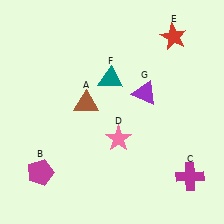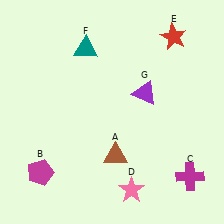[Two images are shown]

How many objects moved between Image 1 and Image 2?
3 objects moved between the two images.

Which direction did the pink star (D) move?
The pink star (D) moved down.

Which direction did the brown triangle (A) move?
The brown triangle (A) moved down.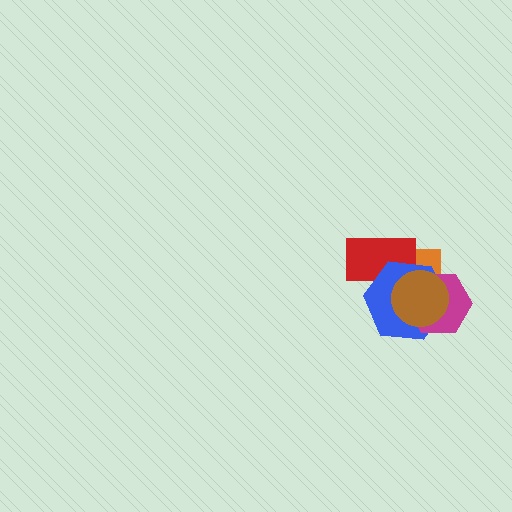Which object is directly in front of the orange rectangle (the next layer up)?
The red rectangle is directly in front of the orange rectangle.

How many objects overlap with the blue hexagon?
4 objects overlap with the blue hexagon.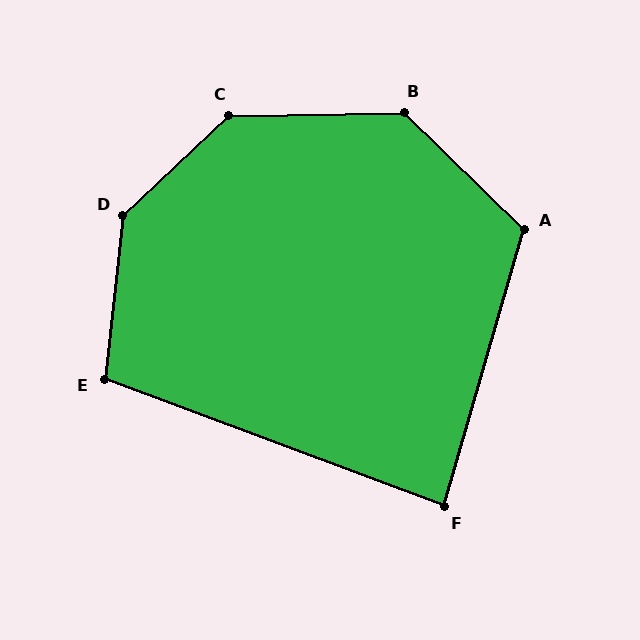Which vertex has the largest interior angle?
D, at approximately 139 degrees.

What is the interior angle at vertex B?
Approximately 135 degrees (obtuse).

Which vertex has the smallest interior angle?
F, at approximately 86 degrees.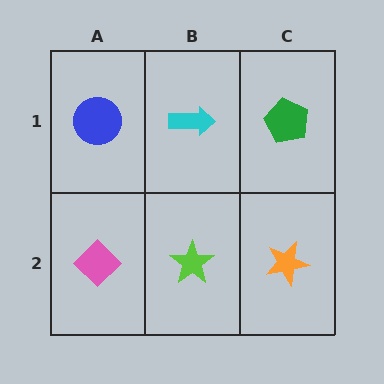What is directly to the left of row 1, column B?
A blue circle.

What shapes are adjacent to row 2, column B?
A cyan arrow (row 1, column B), a pink diamond (row 2, column A), an orange star (row 2, column C).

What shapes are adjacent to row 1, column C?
An orange star (row 2, column C), a cyan arrow (row 1, column B).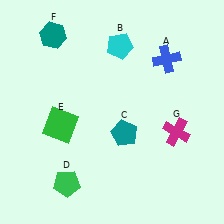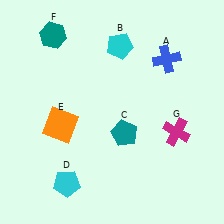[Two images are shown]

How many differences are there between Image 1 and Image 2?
There are 2 differences between the two images.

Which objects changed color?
D changed from green to cyan. E changed from green to orange.